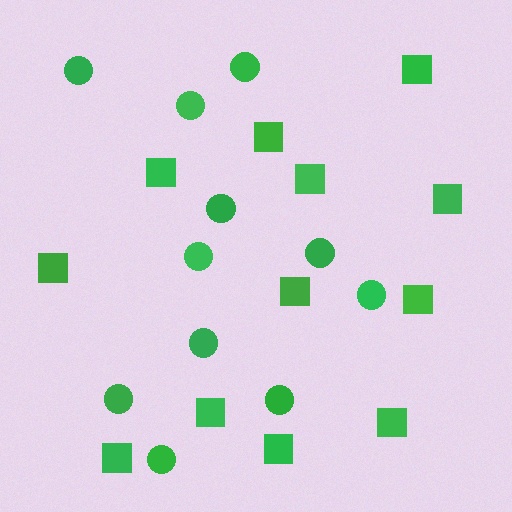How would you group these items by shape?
There are 2 groups: one group of circles (11) and one group of squares (12).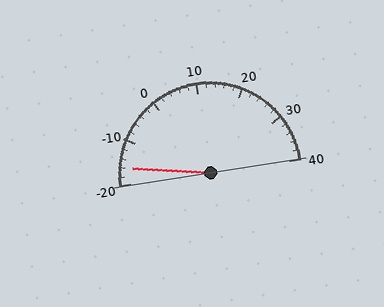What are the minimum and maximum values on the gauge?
The gauge ranges from -20 to 40.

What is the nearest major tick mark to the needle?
The nearest major tick mark is -20.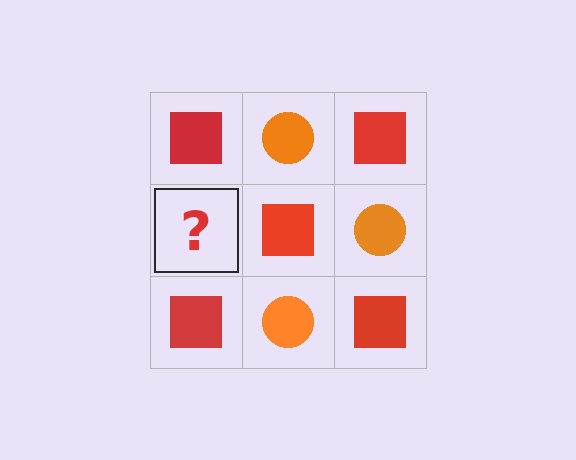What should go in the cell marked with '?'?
The missing cell should contain an orange circle.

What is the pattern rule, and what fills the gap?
The rule is that it alternates red square and orange circle in a checkerboard pattern. The gap should be filled with an orange circle.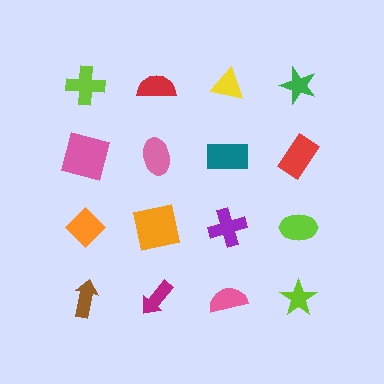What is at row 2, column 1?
A pink square.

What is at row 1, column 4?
A green star.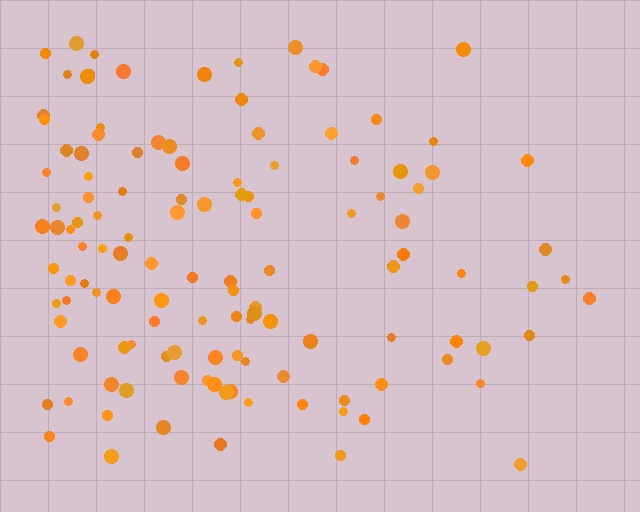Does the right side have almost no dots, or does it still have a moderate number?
Still a moderate number, just noticeably fewer than the left.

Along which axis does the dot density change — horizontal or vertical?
Horizontal.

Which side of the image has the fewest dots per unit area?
The right.